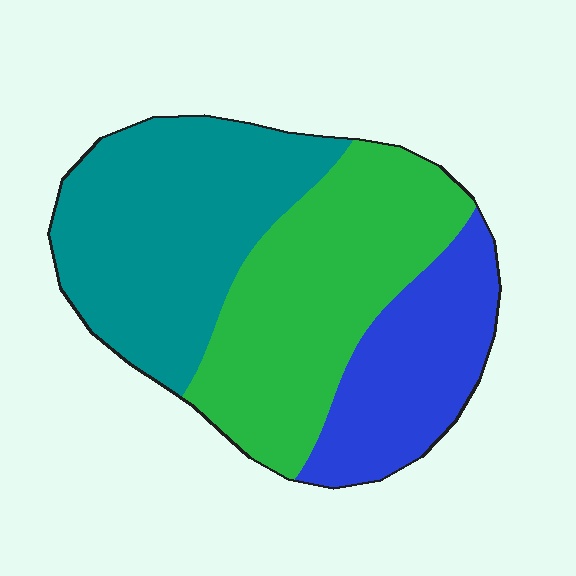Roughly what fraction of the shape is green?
Green covers roughly 40% of the shape.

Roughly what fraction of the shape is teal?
Teal takes up about two fifths (2/5) of the shape.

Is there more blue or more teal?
Teal.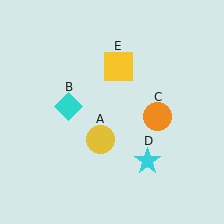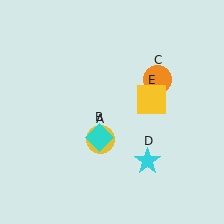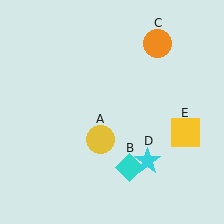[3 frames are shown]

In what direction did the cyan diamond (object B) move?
The cyan diamond (object B) moved down and to the right.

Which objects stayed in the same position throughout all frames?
Yellow circle (object A) and cyan star (object D) remained stationary.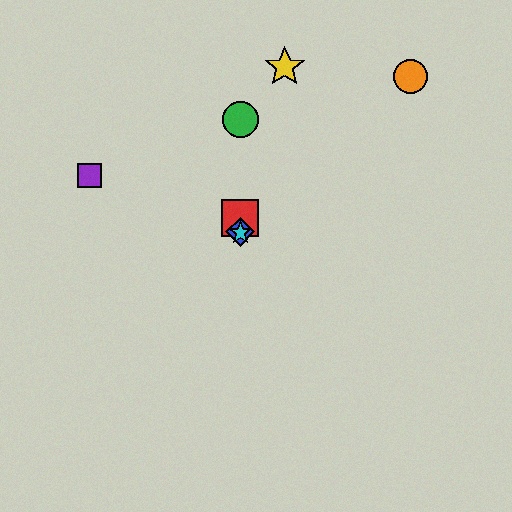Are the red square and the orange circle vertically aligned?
No, the red square is at x≈240 and the orange circle is at x≈411.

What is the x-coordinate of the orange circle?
The orange circle is at x≈411.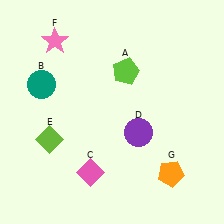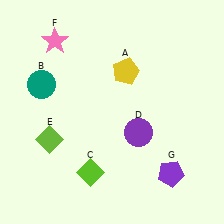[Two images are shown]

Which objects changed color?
A changed from lime to yellow. C changed from pink to lime. G changed from orange to purple.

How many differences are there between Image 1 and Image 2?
There are 3 differences between the two images.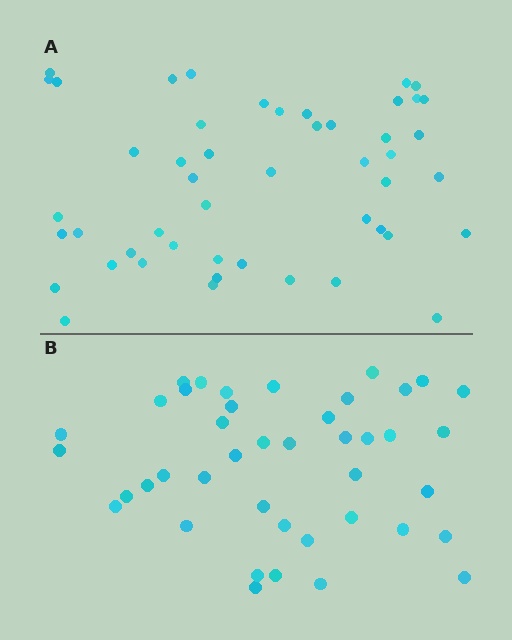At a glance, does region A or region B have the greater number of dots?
Region A (the top region) has more dots.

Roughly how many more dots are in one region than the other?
Region A has roughly 8 or so more dots than region B.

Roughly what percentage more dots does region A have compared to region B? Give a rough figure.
About 15% more.